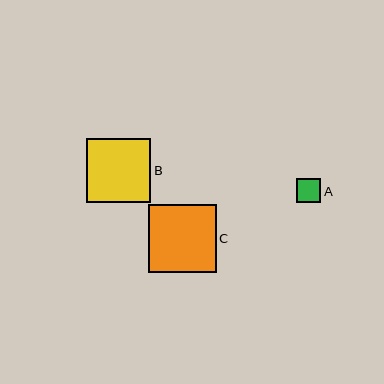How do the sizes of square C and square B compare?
Square C and square B are approximately the same size.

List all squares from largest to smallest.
From largest to smallest: C, B, A.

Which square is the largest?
Square C is the largest with a size of approximately 68 pixels.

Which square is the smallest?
Square A is the smallest with a size of approximately 24 pixels.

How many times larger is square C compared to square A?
Square C is approximately 2.8 times the size of square A.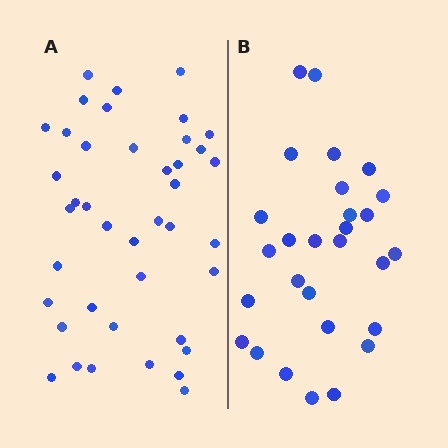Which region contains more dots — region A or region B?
Region A (the left region) has more dots.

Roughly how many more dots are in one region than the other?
Region A has approximately 15 more dots than region B.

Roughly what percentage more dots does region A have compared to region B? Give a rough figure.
About 45% more.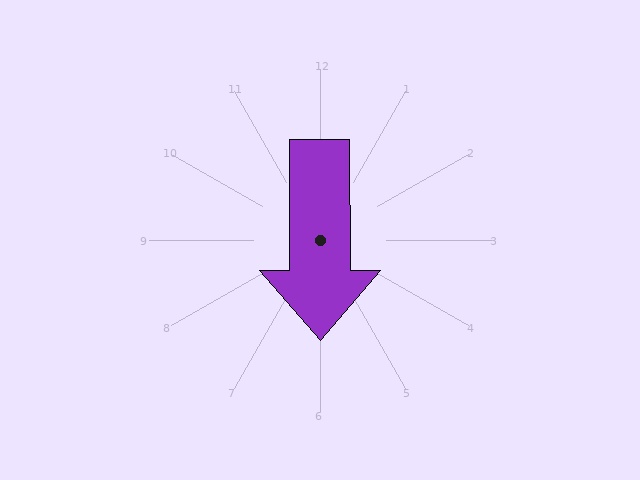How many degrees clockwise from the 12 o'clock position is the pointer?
Approximately 180 degrees.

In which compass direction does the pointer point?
South.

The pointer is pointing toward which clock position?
Roughly 6 o'clock.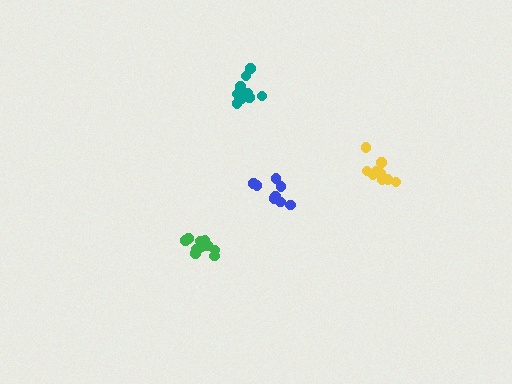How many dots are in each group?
Group 1: 12 dots, Group 2: 11 dots, Group 3: 10 dots, Group 4: 8 dots (41 total).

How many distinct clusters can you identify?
There are 4 distinct clusters.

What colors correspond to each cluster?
The clusters are colored: green, yellow, teal, blue.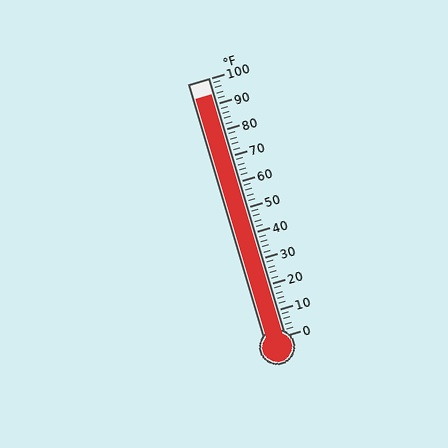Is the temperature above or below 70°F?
The temperature is above 70°F.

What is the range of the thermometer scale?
The thermometer scale ranges from 0°F to 100°F.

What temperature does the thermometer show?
The thermometer shows approximately 94°F.